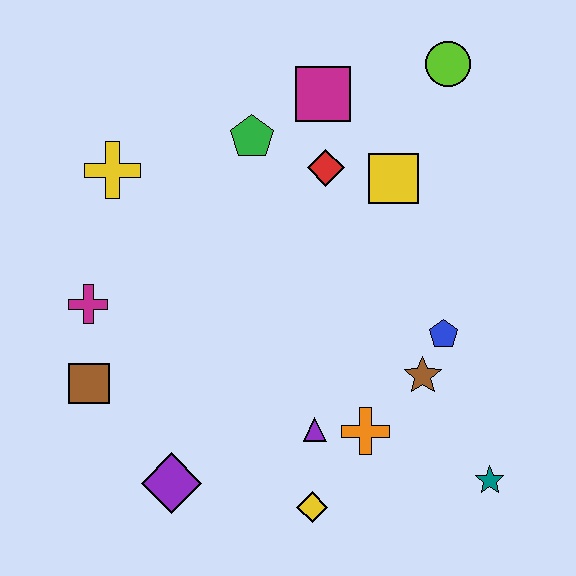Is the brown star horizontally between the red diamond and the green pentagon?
No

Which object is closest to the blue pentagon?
The brown star is closest to the blue pentagon.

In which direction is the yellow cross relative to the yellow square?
The yellow cross is to the left of the yellow square.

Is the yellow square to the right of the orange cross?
Yes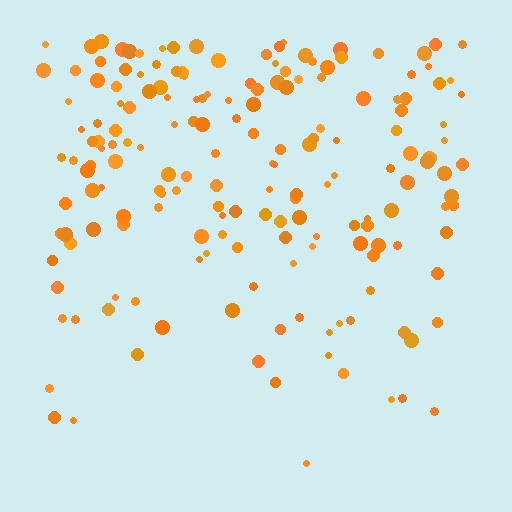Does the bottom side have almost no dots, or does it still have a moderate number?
Still a moderate number, just noticeably fewer than the top.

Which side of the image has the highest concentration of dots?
The top.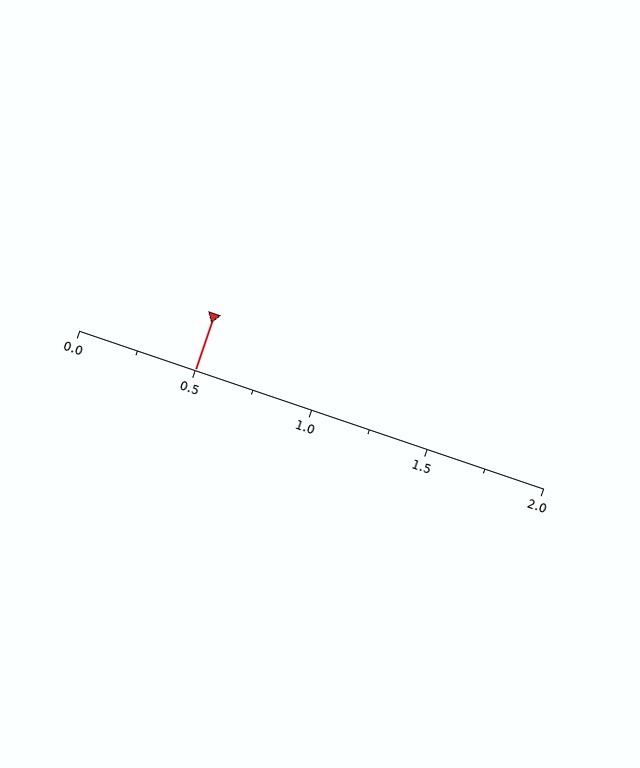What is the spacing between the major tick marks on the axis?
The major ticks are spaced 0.5 apart.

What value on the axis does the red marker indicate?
The marker indicates approximately 0.5.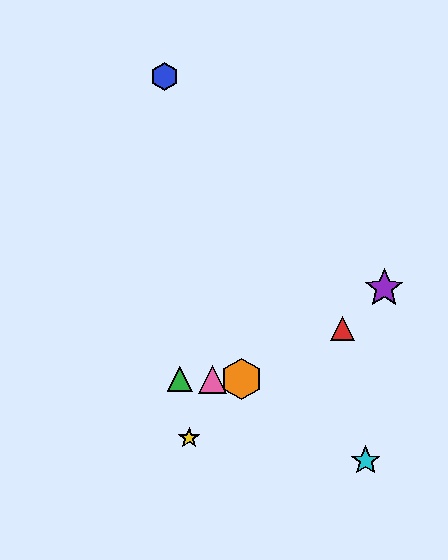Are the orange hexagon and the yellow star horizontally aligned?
No, the orange hexagon is at y≈379 and the yellow star is at y≈438.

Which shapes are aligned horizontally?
The green triangle, the orange hexagon, the pink triangle are aligned horizontally.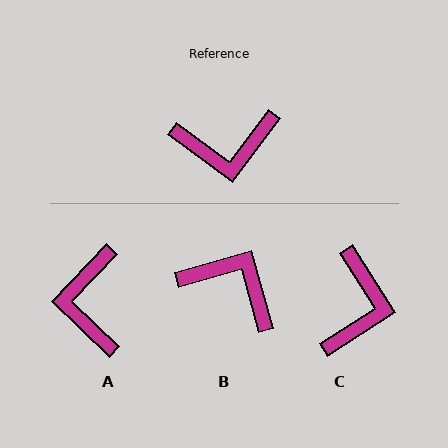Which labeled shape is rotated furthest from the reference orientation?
B, about 142 degrees away.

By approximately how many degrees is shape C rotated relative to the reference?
Approximately 69 degrees counter-clockwise.